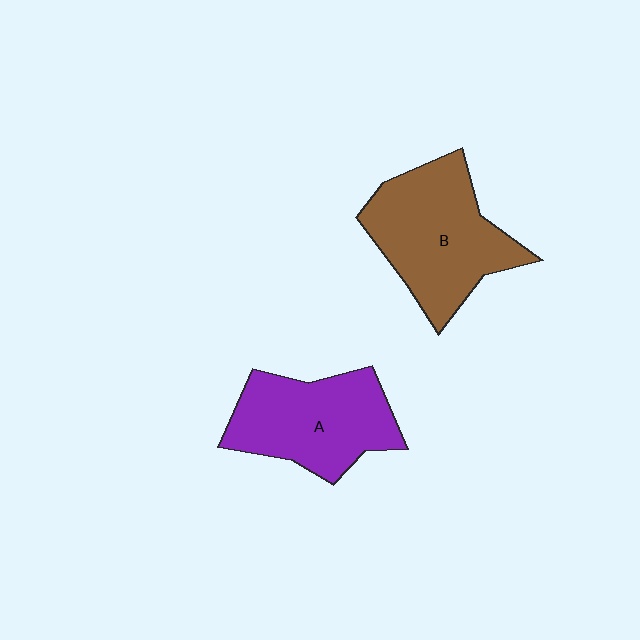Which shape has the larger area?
Shape B (brown).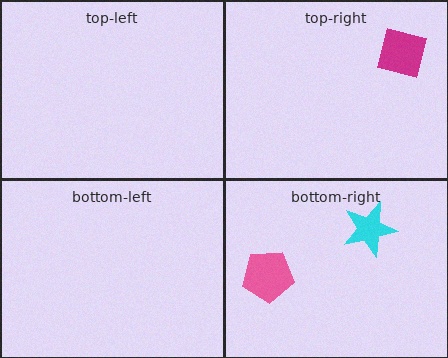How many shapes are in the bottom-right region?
2.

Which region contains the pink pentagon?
The bottom-right region.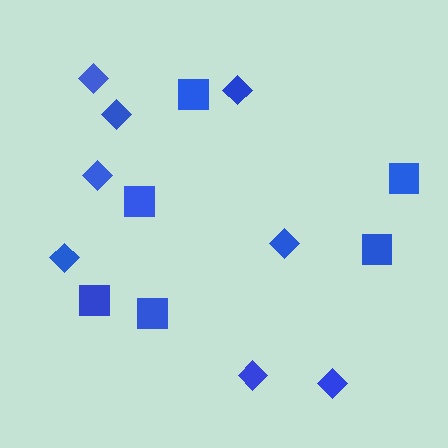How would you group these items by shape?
There are 2 groups: one group of squares (6) and one group of diamonds (8).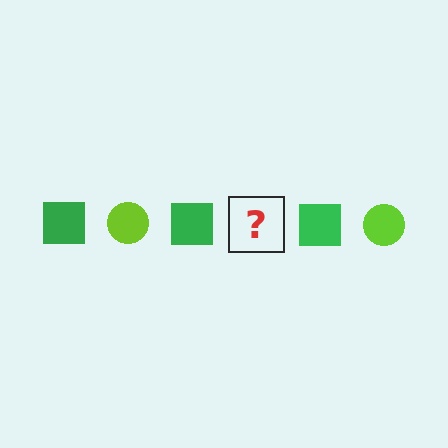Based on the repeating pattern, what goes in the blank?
The blank should be a lime circle.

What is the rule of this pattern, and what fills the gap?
The rule is that the pattern alternates between green square and lime circle. The gap should be filled with a lime circle.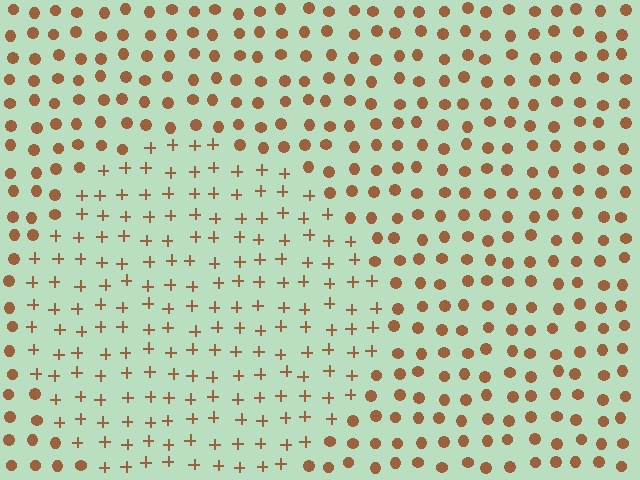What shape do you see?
I see a circle.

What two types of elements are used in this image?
The image uses plus signs inside the circle region and circles outside it.